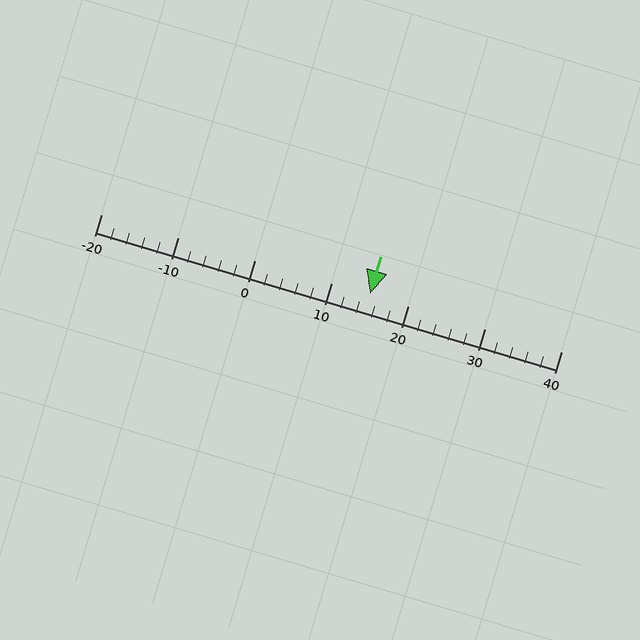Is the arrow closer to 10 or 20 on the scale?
The arrow is closer to 20.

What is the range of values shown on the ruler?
The ruler shows values from -20 to 40.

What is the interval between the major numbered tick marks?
The major tick marks are spaced 10 units apart.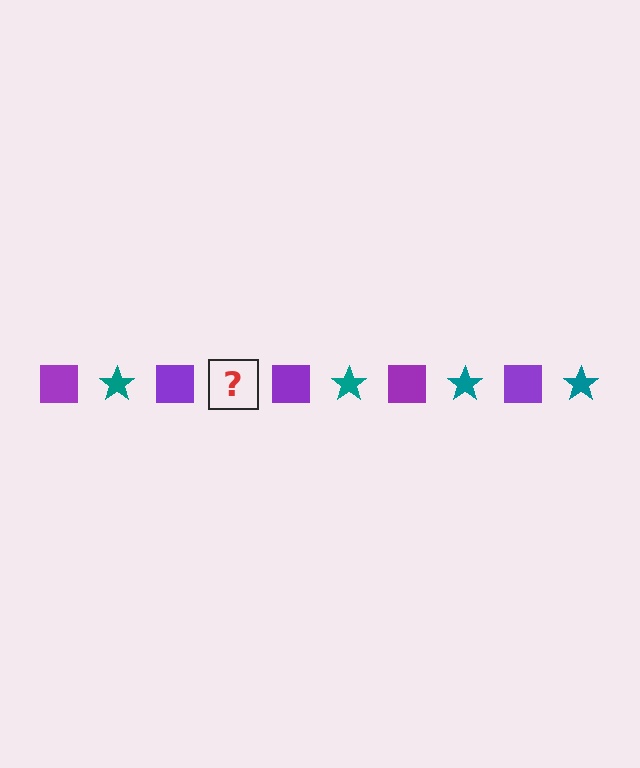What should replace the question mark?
The question mark should be replaced with a teal star.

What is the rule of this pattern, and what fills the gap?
The rule is that the pattern alternates between purple square and teal star. The gap should be filled with a teal star.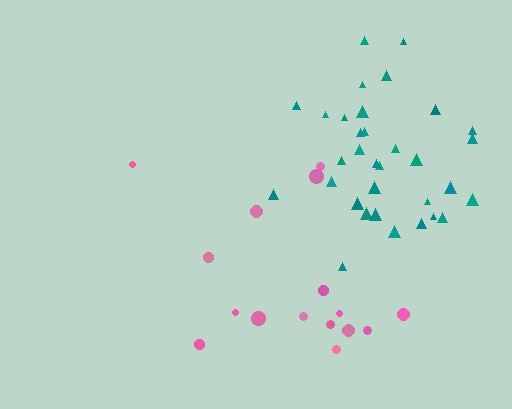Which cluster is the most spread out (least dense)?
Pink.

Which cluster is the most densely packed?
Teal.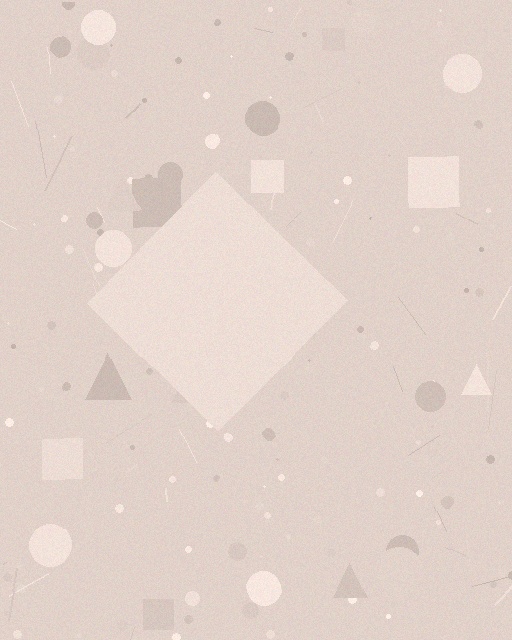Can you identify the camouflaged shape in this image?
The camouflaged shape is a diamond.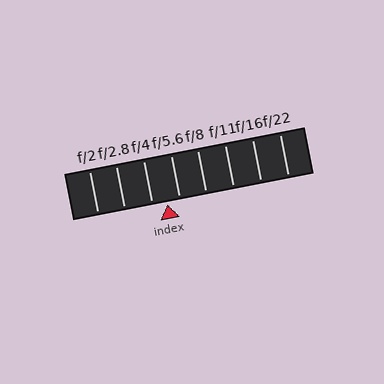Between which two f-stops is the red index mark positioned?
The index mark is between f/4 and f/5.6.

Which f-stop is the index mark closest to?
The index mark is closest to f/5.6.